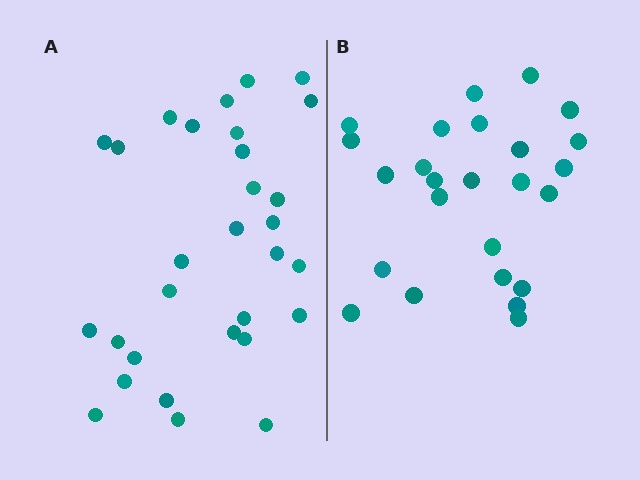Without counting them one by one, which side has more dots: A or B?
Region A (the left region) has more dots.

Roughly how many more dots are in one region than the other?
Region A has about 5 more dots than region B.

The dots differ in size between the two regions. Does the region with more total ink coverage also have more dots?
No. Region B has more total ink coverage because its dots are larger, but region A actually contains more individual dots. Total area can be misleading — the number of items is what matters here.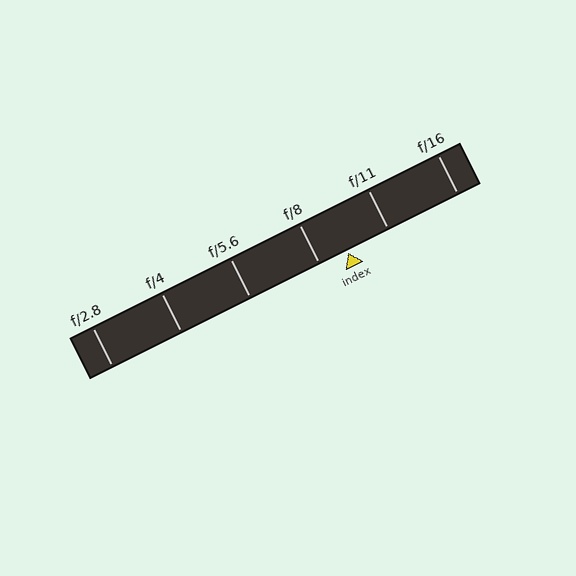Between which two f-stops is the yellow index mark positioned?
The index mark is between f/8 and f/11.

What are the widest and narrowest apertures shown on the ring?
The widest aperture shown is f/2.8 and the narrowest is f/16.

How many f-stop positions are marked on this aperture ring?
There are 6 f-stop positions marked.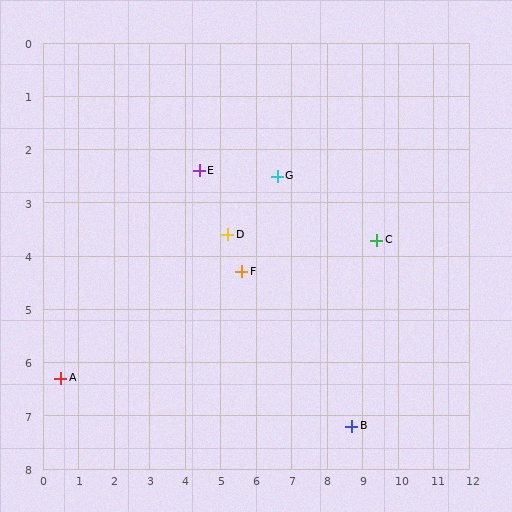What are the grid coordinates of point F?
Point F is at approximately (5.6, 4.3).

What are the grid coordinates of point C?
Point C is at approximately (9.4, 3.7).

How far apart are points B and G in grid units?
Points B and G are about 5.1 grid units apart.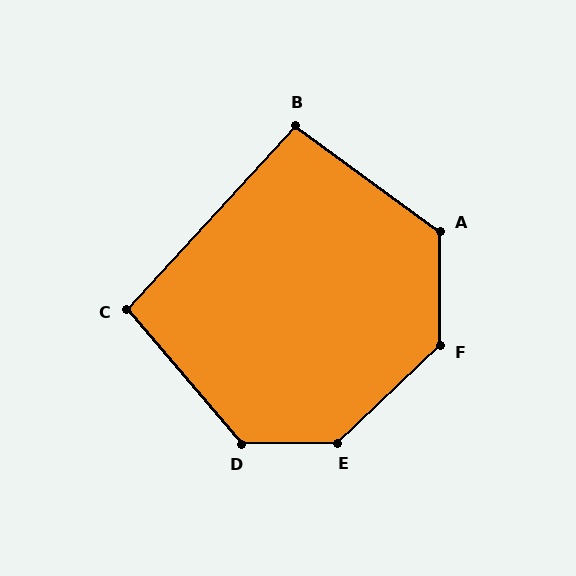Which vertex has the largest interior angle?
E, at approximately 137 degrees.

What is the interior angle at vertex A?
Approximately 126 degrees (obtuse).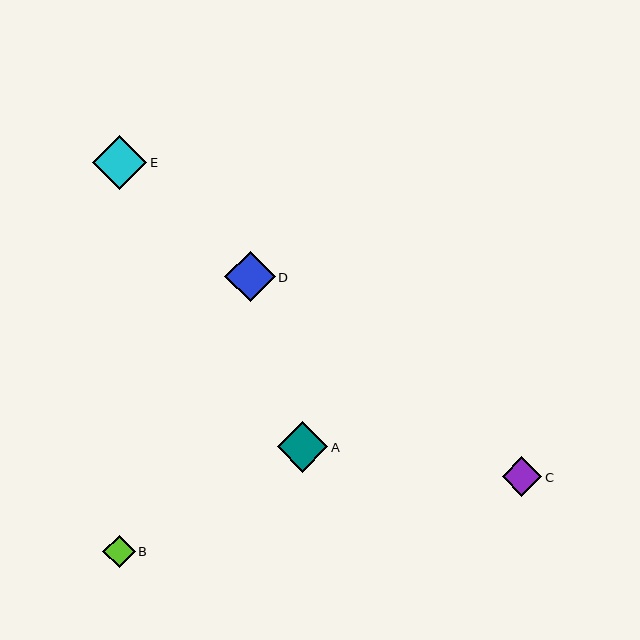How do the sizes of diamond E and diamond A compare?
Diamond E and diamond A are approximately the same size.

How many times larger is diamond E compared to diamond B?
Diamond E is approximately 1.7 times the size of diamond B.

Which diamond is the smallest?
Diamond B is the smallest with a size of approximately 33 pixels.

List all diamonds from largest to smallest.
From largest to smallest: E, A, D, C, B.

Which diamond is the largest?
Diamond E is the largest with a size of approximately 54 pixels.